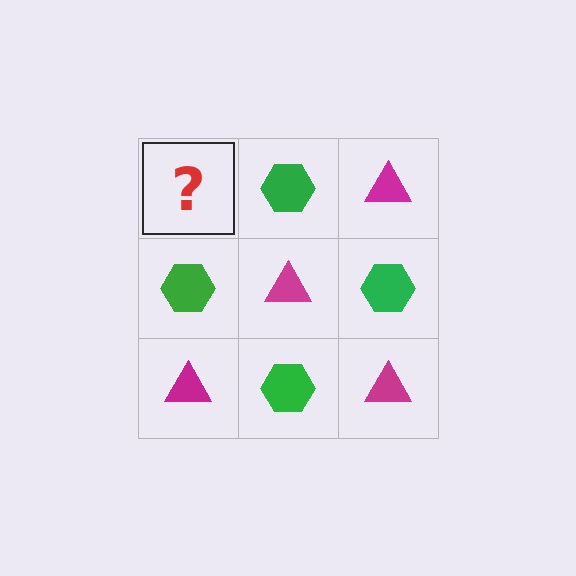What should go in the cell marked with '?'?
The missing cell should contain a magenta triangle.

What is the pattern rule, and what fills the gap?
The rule is that it alternates magenta triangle and green hexagon in a checkerboard pattern. The gap should be filled with a magenta triangle.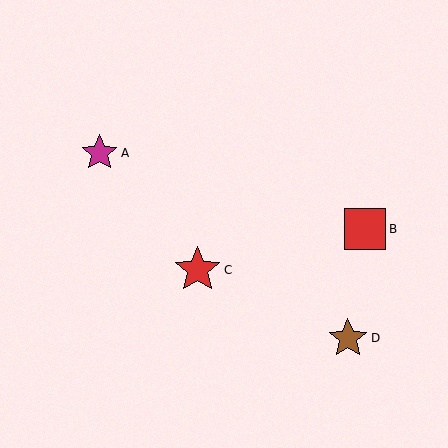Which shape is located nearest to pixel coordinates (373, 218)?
The red square (labeled B) at (365, 229) is nearest to that location.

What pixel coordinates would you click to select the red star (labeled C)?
Click at (197, 270) to select the red star C.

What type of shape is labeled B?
Shape B is a red square.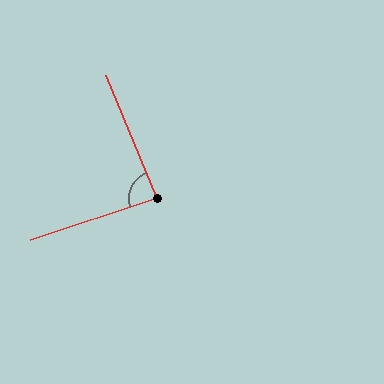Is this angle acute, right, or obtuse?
It is approximately a right angle.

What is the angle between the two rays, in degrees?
Approximately 86 degrees.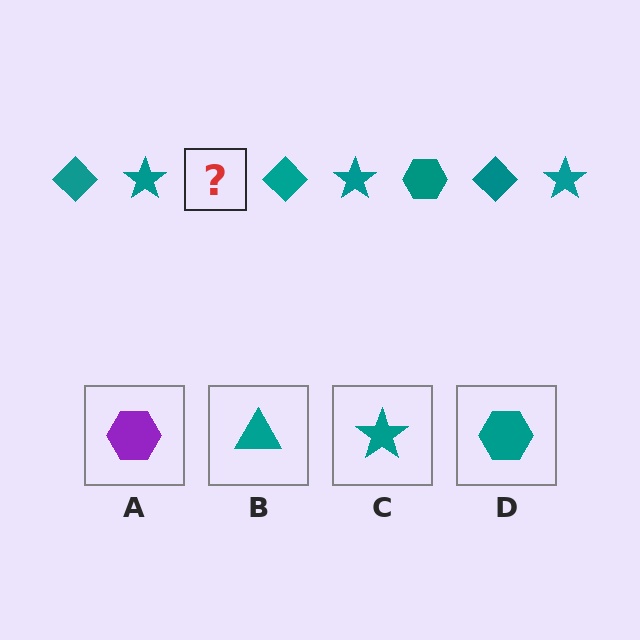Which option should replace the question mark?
Option D.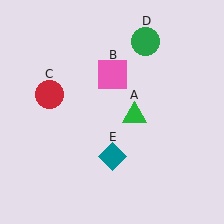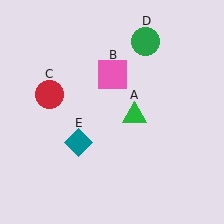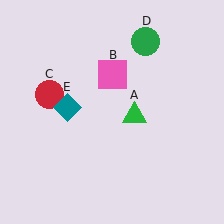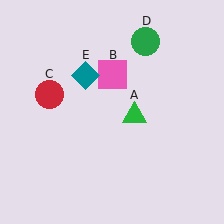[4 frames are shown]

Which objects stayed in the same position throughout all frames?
Green triangle (object A) and pink square (object B) and red circle (object C) and green circle (object D) remained stationary.